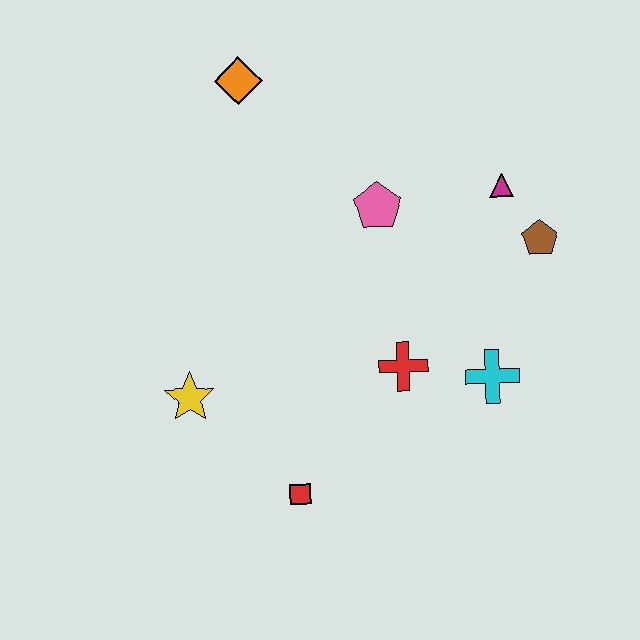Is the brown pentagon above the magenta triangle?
No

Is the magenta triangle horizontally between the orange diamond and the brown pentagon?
Yes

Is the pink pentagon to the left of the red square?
No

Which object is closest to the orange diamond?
The pink pentagon is closest to the orange diamond.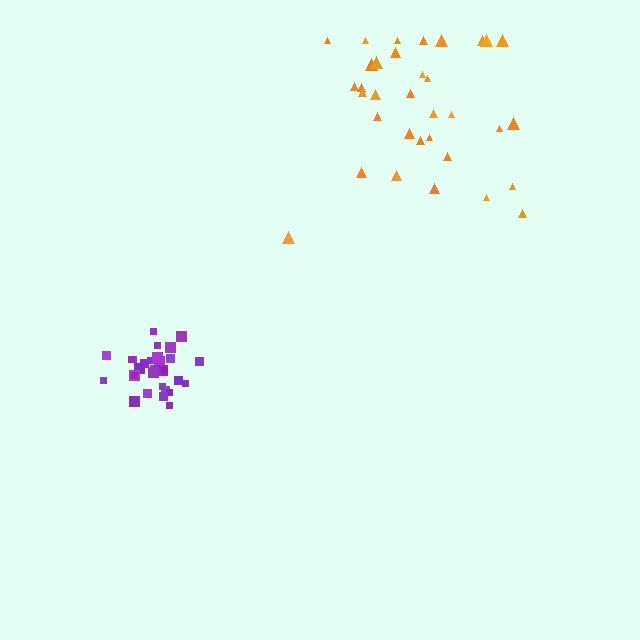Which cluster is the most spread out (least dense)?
Orange.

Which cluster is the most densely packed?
Purple.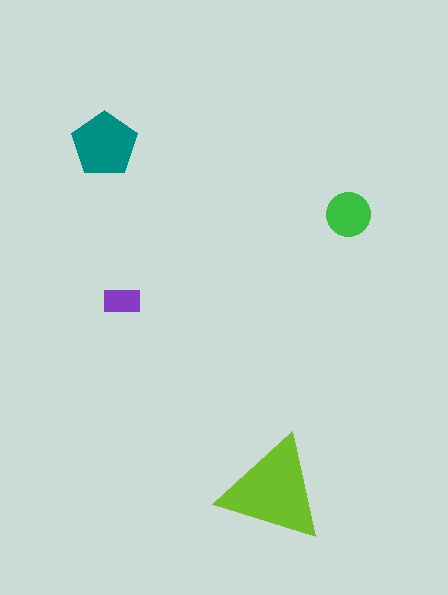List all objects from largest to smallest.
The lime triangle, the teal pentagon, the green circle, the purple rectangle.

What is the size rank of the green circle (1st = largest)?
3rd.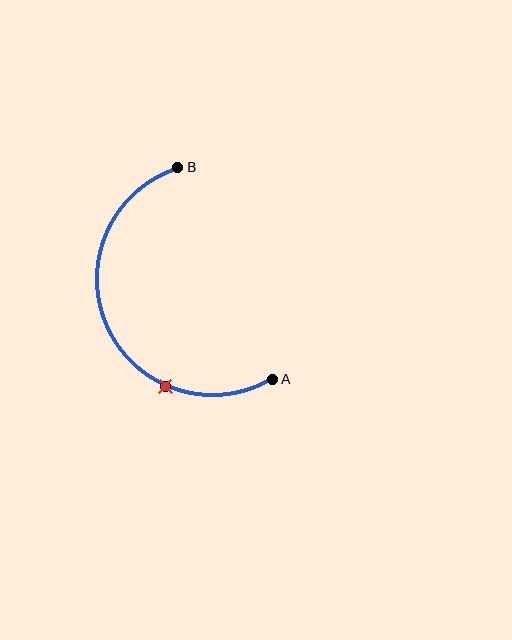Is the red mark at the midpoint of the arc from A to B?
No. The red mark lies on the arc but is closer to endpoint A. The arc midpoint would be at the point on the curve equidistant along the arc from both A and B.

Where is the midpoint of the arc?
The arc midpoint is the point on the curve farthest from the straight line joining A and B. It sits to the left of that line.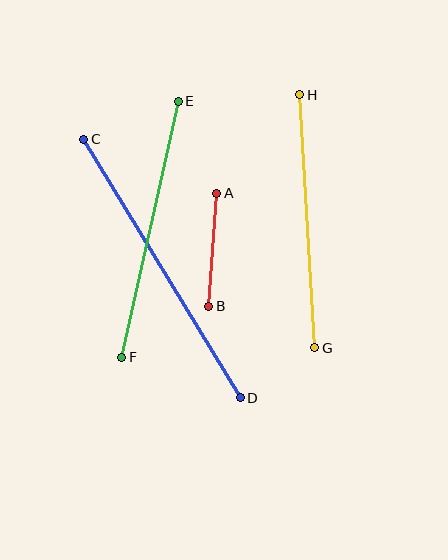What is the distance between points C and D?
The distance is approximately 302 pixels.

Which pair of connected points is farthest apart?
Points C and D are farthest apart.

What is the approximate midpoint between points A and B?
The midpoint is at approximately (213, 250) pixels.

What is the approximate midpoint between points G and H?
The midpoint is at approximately (307, 221) pixels.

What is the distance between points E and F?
The distance is approximately 262 pixels.